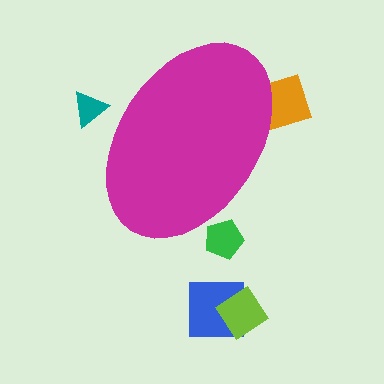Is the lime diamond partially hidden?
No, the lime diamond is fully visible.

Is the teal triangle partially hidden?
Yes, the teal triangle is partially hidden behind the magenta ellipse.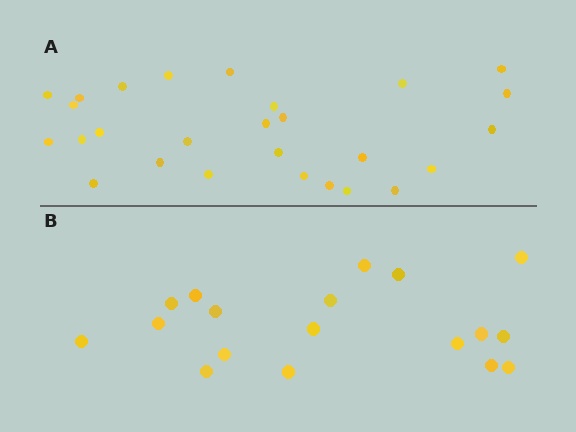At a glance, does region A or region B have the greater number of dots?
Region A (the top region) has more dots.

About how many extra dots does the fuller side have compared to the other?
Region A has roughly 8 or so more dots than region B.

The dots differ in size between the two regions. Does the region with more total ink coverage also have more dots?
No. Region B has more total ink coverage because its dots are larger, but region A actually contains more individual dots. Total area can be misleading — the number of items is what matters here.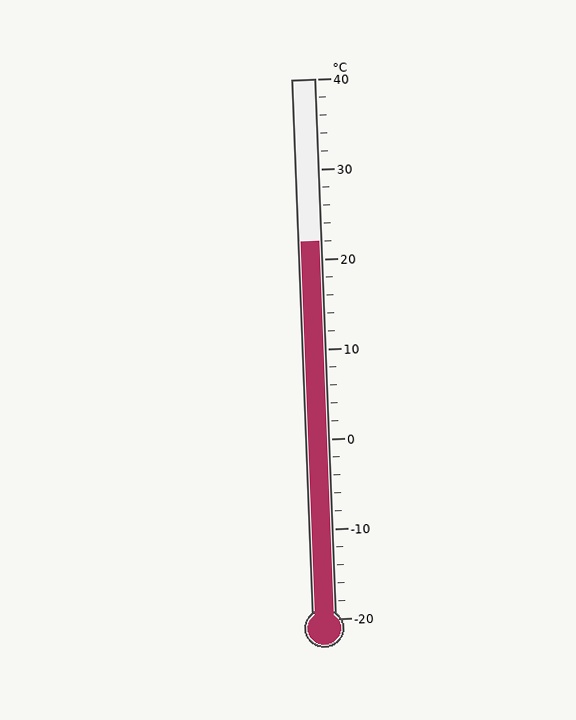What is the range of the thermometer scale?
The thermometer scale ranges from -20°C to 40°C.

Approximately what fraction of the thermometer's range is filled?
The thermometer is filled to approximately 70% of its range.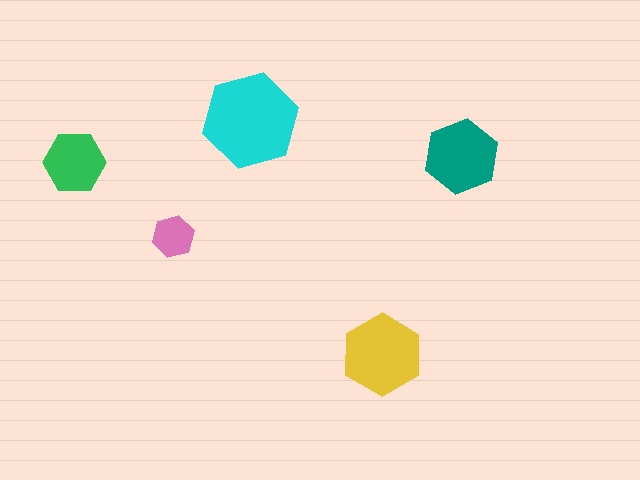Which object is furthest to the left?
The green hexagon is leftmost.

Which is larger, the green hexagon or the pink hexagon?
The green one.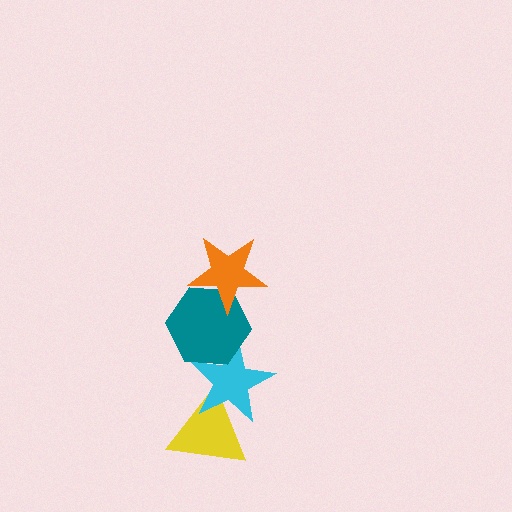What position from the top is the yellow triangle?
The yellow triangle is 4th from the top.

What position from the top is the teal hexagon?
The teal hexagon is 2nd from the top.